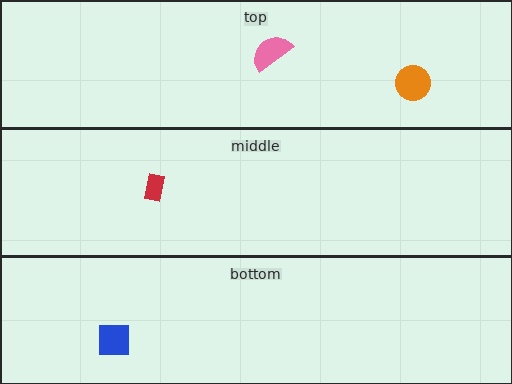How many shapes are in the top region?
2.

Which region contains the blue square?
The bottom region.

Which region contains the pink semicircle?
The top region.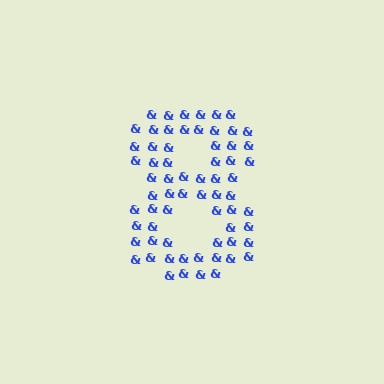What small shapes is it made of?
It is made of small ampersands.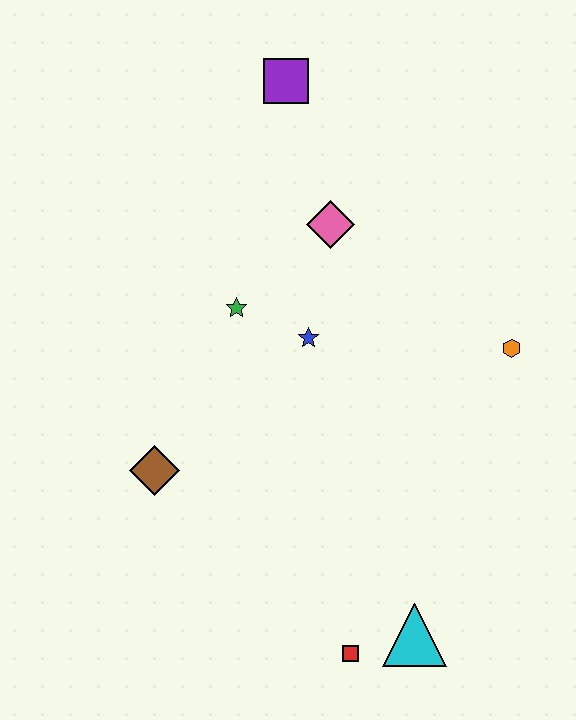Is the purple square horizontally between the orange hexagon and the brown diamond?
Yes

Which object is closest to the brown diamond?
The green star is closest to the brown diamond.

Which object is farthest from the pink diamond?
The red square is farthest from the pink diamond.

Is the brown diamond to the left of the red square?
Yes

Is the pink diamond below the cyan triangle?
No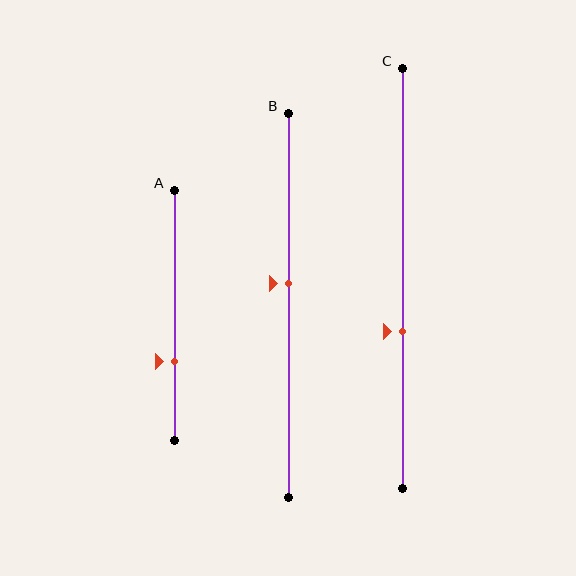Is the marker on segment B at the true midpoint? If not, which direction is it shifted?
No, the marker on segment B is shifted upward by about 6% of the segment length.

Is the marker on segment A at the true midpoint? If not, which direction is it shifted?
No, the marker on segment A is shifted downward by about 19% of the segment length.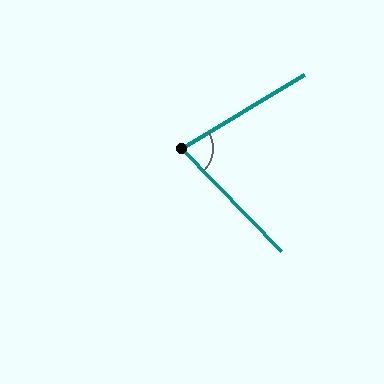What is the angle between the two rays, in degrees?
Approximately 77 degrees.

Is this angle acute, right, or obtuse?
It is acute.